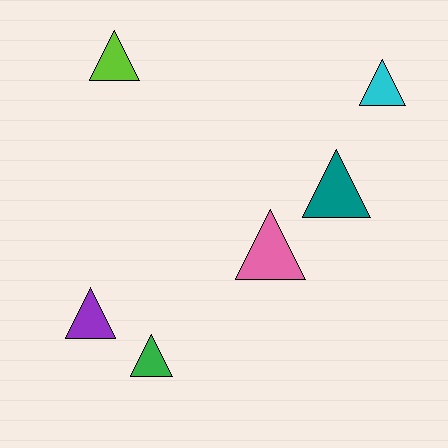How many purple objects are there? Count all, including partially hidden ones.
There is 1 purple object.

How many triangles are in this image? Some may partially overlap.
There are 6 triangles.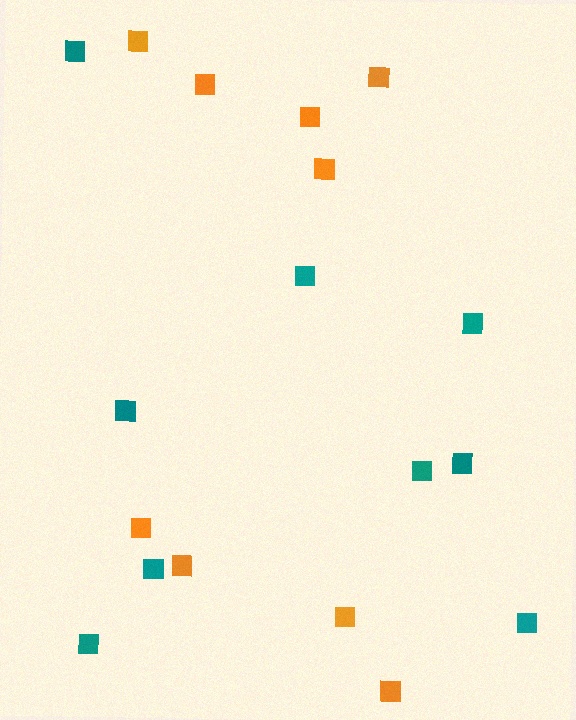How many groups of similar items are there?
There are 2 groups: one group of teal squares (9) and one group of orange squares (9).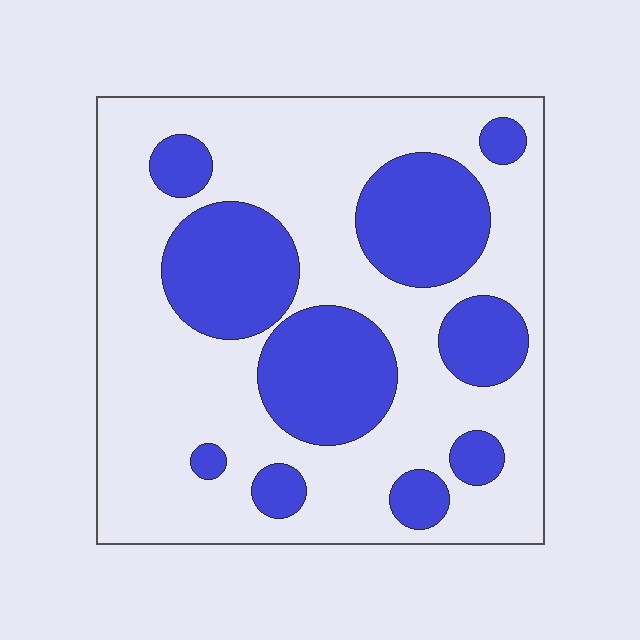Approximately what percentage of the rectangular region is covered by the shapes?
Approximately 35%.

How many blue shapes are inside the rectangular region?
10.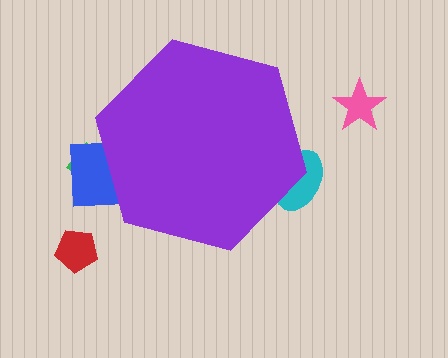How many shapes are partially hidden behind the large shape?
3 shapes are partially hidden.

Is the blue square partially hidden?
Yes, the blue square is partially hidden behind the purple hexagon.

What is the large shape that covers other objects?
A purple hexagon.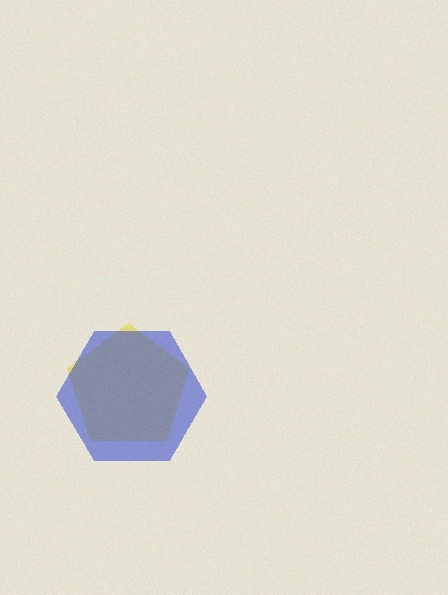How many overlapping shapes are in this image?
There are 2 overlapping shapes in the image.